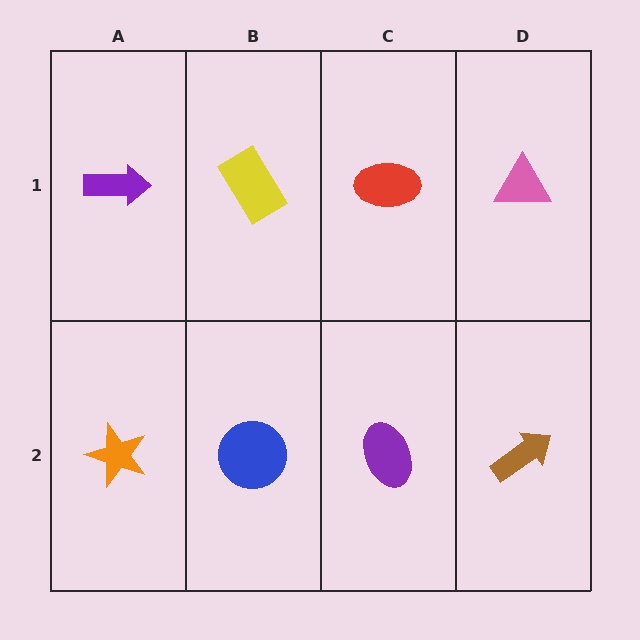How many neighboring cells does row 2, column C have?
3.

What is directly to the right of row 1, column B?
A red ellipse.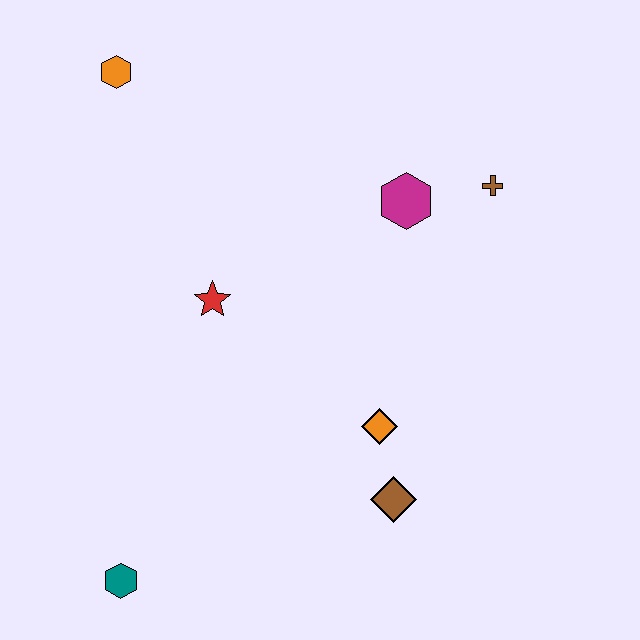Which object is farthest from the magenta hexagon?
The teal hexagon is farthest from the magenta hexagon.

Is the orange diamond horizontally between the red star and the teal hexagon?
No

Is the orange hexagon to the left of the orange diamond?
Yes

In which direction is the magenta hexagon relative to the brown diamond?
The magenta hexagon is above the brown diamond.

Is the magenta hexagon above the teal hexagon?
Yes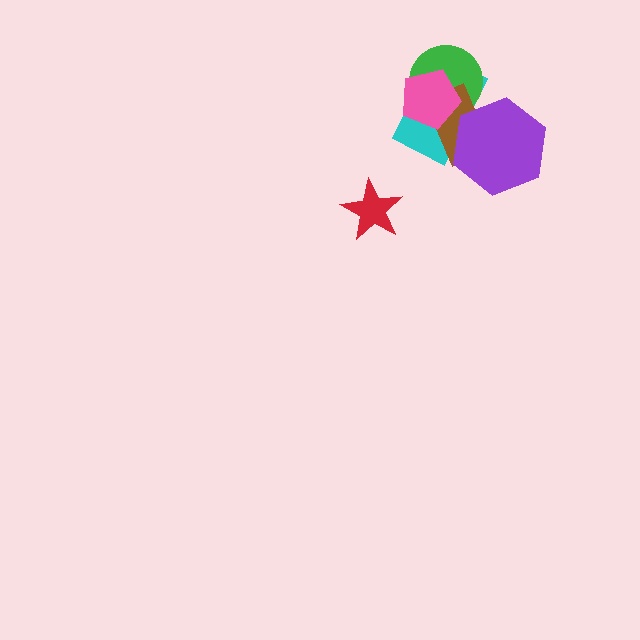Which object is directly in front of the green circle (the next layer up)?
The brown rectangle is directly in front of the green circle.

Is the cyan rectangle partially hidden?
Yes, it is partially covered by another shape.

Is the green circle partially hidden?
Yes, it is partially covered by another shape.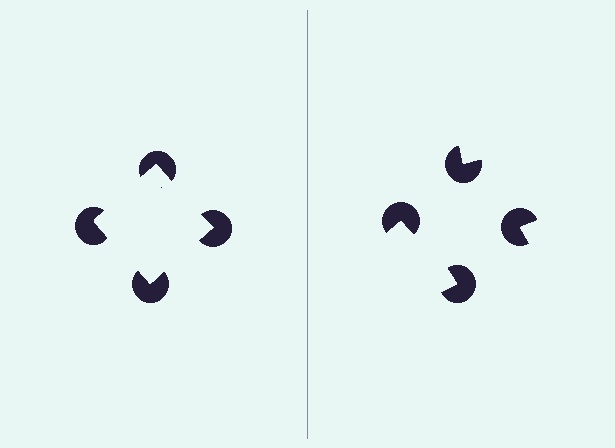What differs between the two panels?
The pac-man discs are positioned identically on both sides; only the wedge orientations differ. On the left they align to a square; on the right they are misaligned.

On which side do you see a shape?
An illusory square appears on the left side. On the right side the wedge cuts are rotated, so no coherent shape forms.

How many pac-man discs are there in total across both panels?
8 — 4 on each side.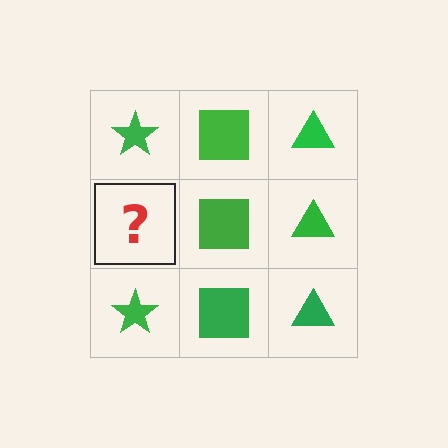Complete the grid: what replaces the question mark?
The question mark should be replaced with a green star.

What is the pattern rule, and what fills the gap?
The rule is that each column has a consistent shape. The gap should be filled with a green star.